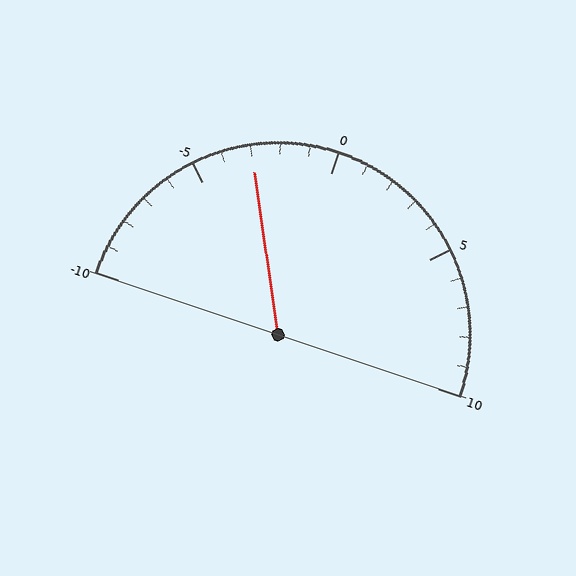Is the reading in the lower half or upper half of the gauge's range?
The reading is in the lower half of the range (-10 to 10).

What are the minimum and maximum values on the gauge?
The gauge ranges from -10 to 10.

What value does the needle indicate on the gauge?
The needle indicates approximately -3.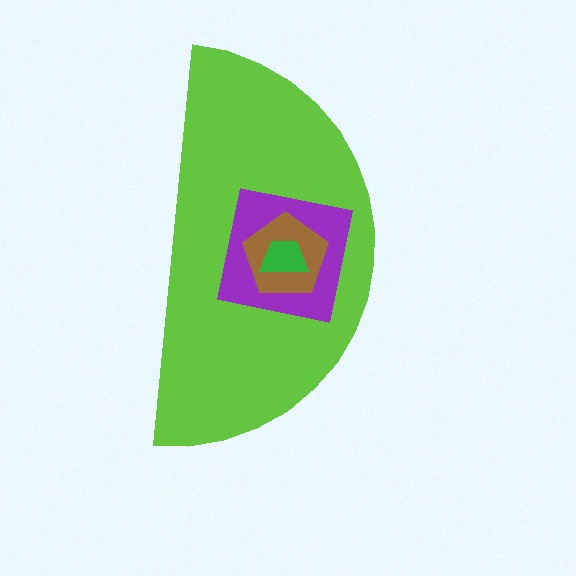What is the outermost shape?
The lime semicircle.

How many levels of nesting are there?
4.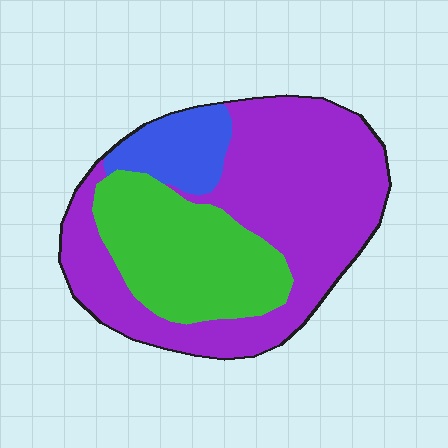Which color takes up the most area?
Purple, at roughly 60%.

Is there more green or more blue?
Green.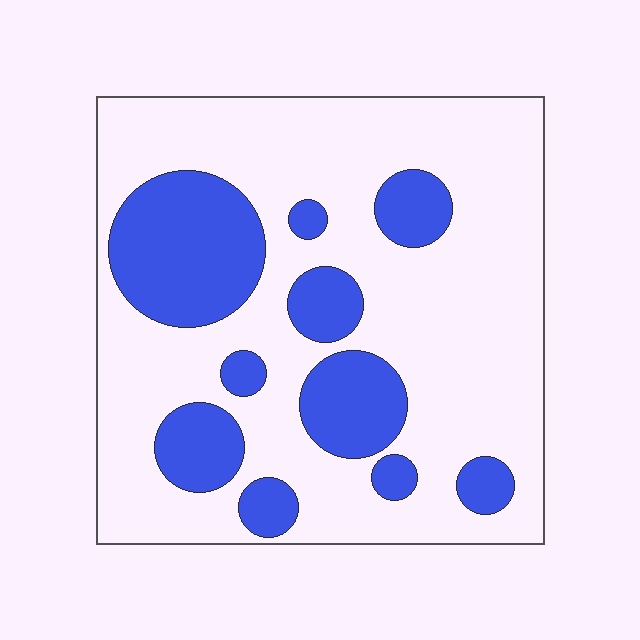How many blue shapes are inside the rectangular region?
10.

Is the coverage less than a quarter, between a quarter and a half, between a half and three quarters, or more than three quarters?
Between a quarter and a half.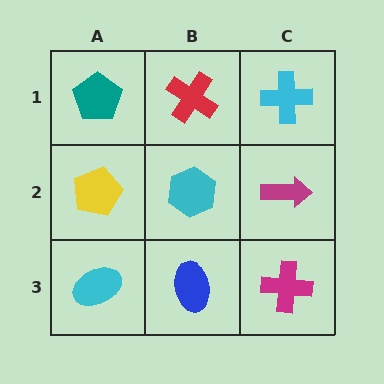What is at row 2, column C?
A magenta arrow.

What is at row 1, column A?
A teal pentagon.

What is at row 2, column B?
A cyan hexagon.